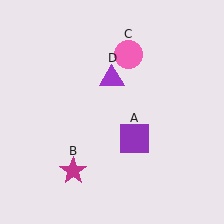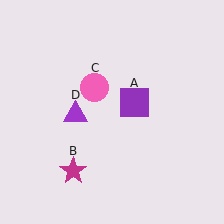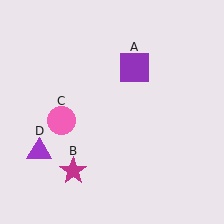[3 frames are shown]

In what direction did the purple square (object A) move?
The purple square (object A) moved up.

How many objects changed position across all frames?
3 objects changed position: purple square (object A), pink circle (object C), purple triangle (object D).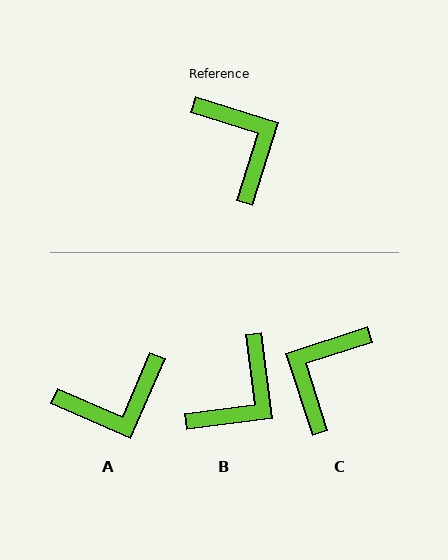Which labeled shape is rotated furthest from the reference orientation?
C, about 125 degrees away.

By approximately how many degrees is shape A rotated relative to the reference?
Approximately 96 degrees clockwise.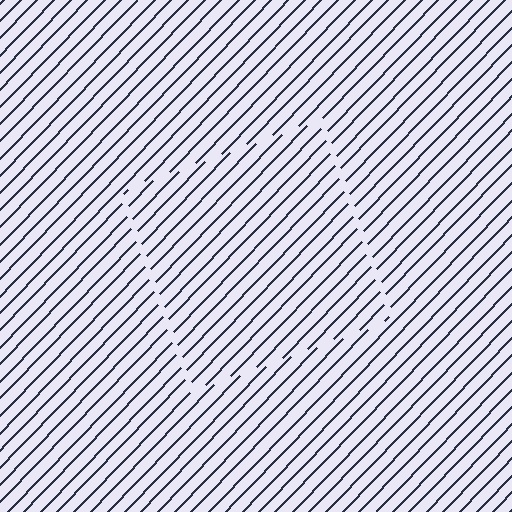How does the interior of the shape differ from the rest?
The interior of the shape contains the same grating, shifted by half a period — the contour is defined by the phase discontinuity where line-ends from the inner and outer gratings abut.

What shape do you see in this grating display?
An illusory square. The interior of the shape contains the same grating, shifted by half a period — the contour is defined by the phase discontinuity where line-ends from the inner and outer gratings abut.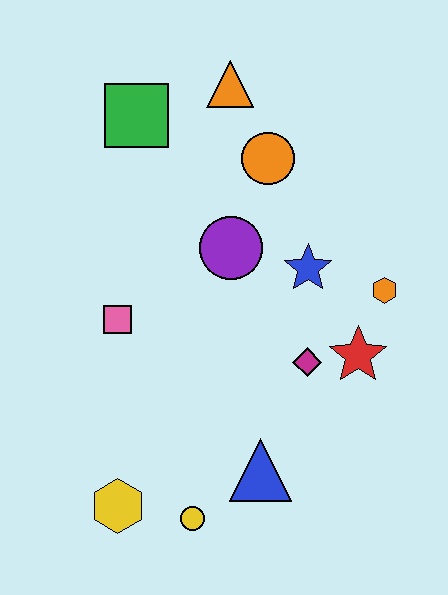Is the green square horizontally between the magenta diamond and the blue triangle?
No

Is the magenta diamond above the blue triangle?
Yes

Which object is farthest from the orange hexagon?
The yellow hexagon is farthest from the orange hexagon.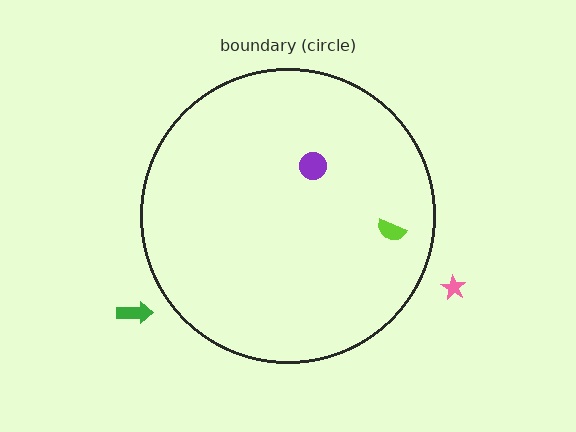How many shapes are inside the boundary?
2 inside, 2 outside.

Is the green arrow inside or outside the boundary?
Outside.